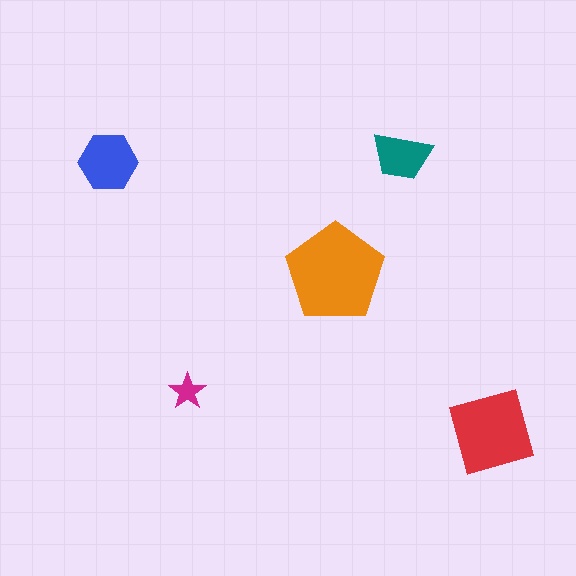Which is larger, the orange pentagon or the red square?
The orange pentagon.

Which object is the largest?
The orange pentagon.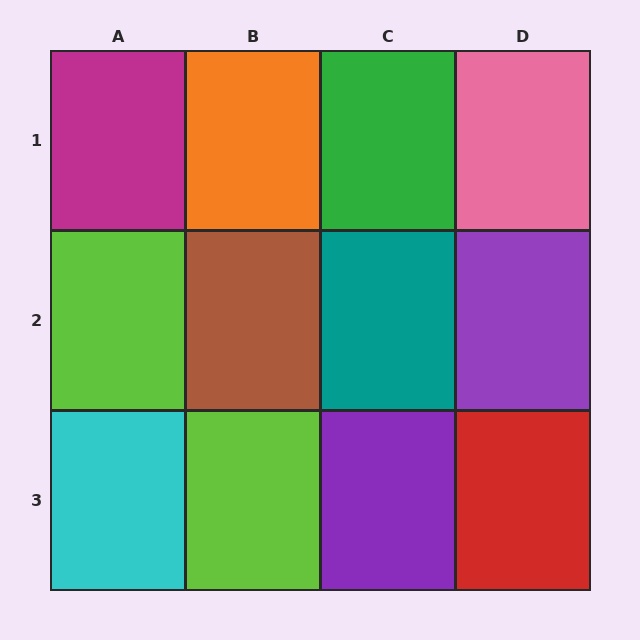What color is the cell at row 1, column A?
Magenta.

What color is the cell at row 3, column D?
Red.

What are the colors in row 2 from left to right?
Lime, brown, teal, purple.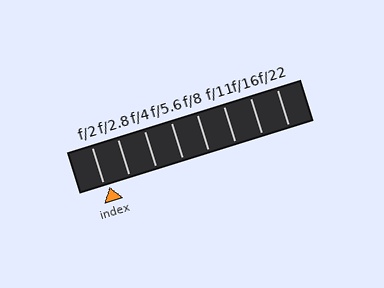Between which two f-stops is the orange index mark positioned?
The index mark is between f/2 and f/2.8.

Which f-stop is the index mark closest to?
The index mark is closest to f/2.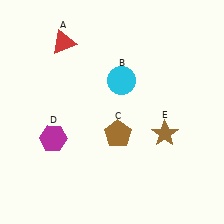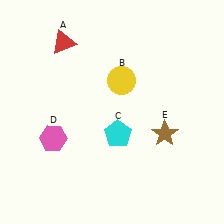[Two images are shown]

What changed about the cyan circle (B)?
In Image 1, B is cyan. In Image 2, it changed to yellow.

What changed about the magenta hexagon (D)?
In Image 1, D is magenta. In Image 2, it changed to pink.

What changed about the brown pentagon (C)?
In Image 1, C is brown. In Image 2, it changed to cyan.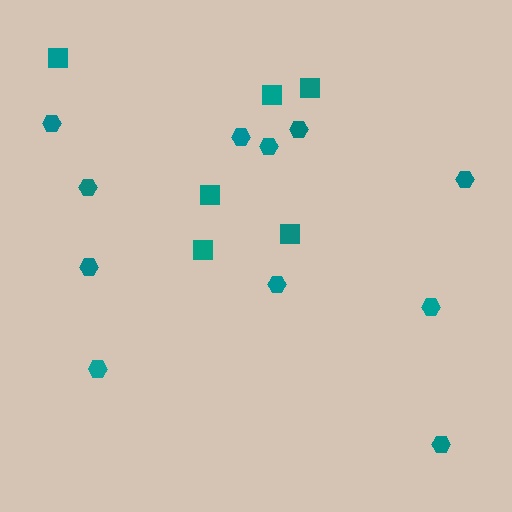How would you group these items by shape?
There are 2 groups: one group of squares (6) and one group of hexagons (11).